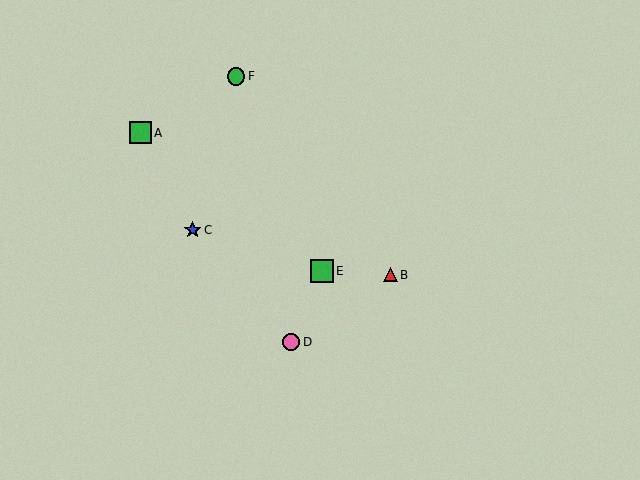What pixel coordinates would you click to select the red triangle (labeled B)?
Click at (391, 275) to select the red triangle B.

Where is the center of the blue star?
The center of the blue star is at (193, 230).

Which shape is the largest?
The green square (labeled E) is the largest.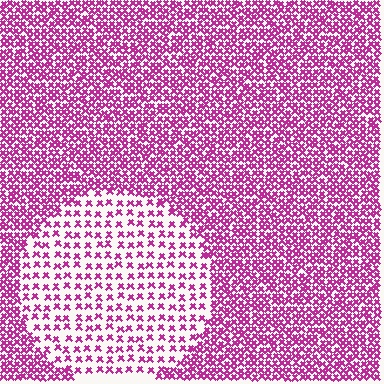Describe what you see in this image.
The image contains small magenta elements arranged at two different densities. A circle-shaped region is visible where the elements are less densely packed than the surrounding area.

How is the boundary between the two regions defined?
The boundary is defined by a change in element density (approximately 2.3x ratio). All elements are the same color, size, and shape.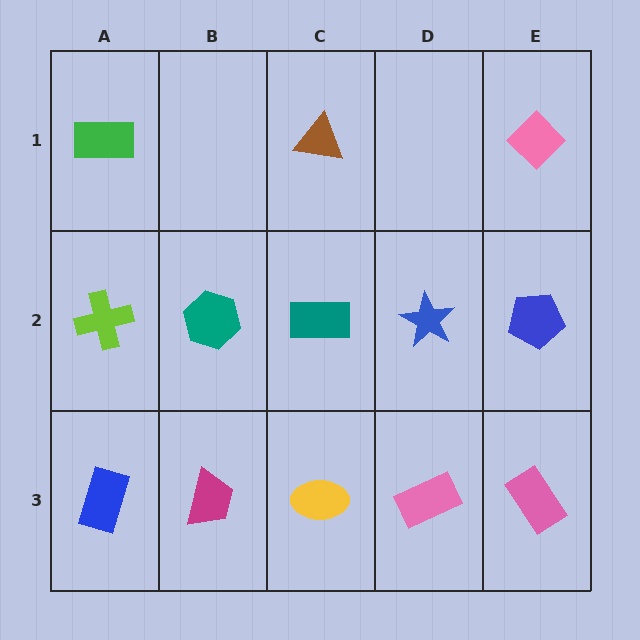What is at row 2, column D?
A blue star.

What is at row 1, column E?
A pink diamond.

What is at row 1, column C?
A brown triangle.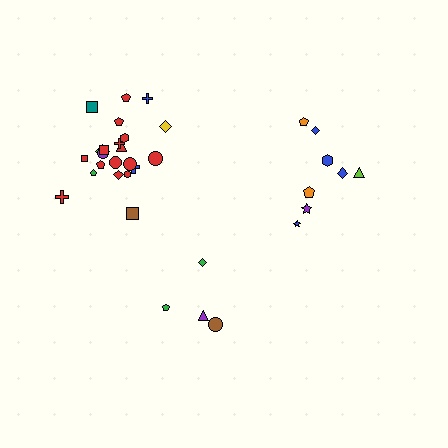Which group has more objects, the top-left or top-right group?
The top-left group.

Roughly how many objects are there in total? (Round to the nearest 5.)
Roughly 35 objects in total.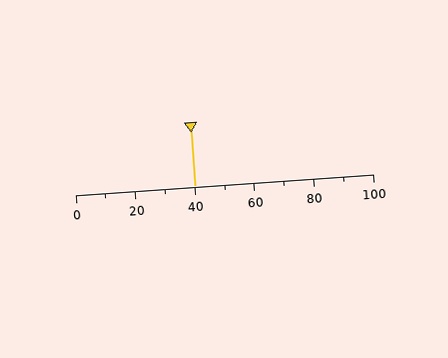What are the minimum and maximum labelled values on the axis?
The axis runs from 0 to 100.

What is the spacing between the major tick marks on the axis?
The major ticks are spaced 20 apart.